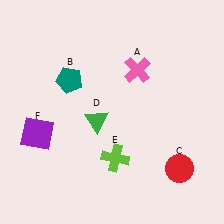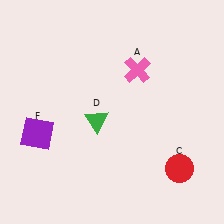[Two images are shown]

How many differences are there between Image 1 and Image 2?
There are 2 differences between the two images.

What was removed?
The lime cross (E), the teal pentagon (B) were removed in Image 2.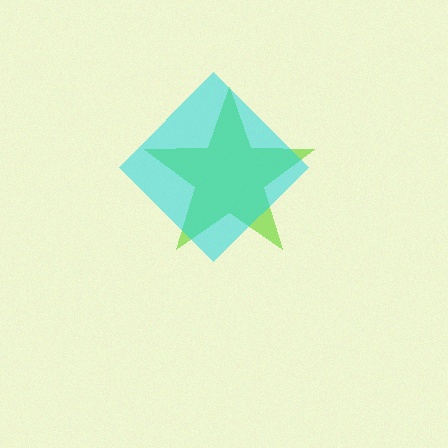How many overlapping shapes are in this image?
There are 2 overlapping shapes in the image.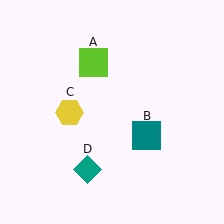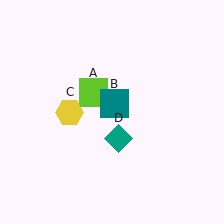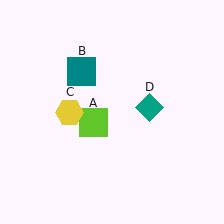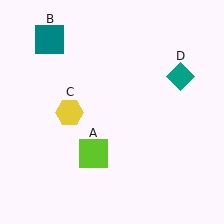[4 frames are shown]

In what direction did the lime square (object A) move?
The lime square (object A) moved down.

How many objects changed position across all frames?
3 objects changed position: lime square (object A), teal square (object B), teal diamond (object D).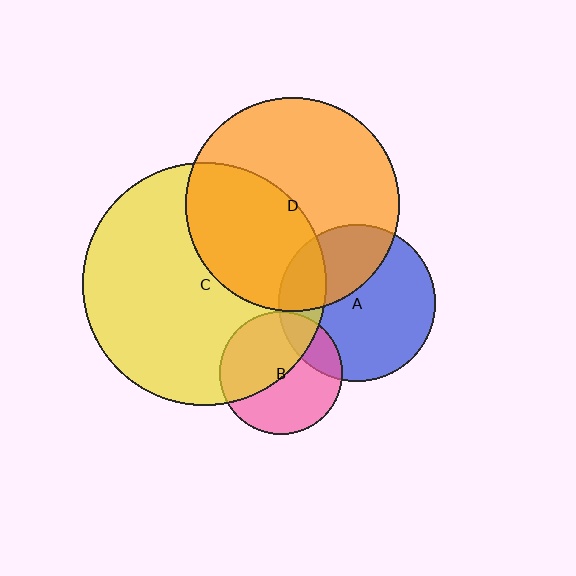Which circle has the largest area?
Circle C (yellow).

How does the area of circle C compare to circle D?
Approximately 1.3 times.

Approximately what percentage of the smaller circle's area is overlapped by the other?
Approximately 35%.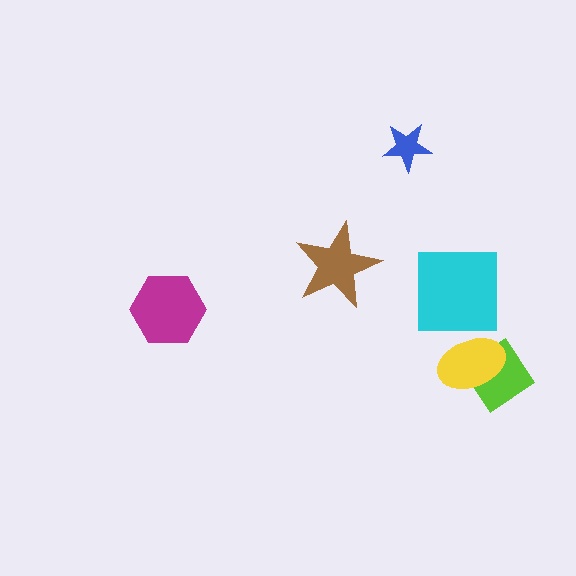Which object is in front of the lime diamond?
The yellow ellipse is in front of the lime diamond.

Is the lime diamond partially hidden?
Yes, it is partially covered by another shape.